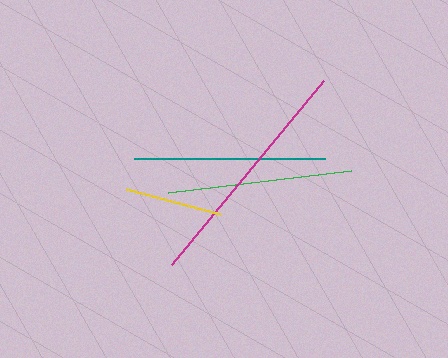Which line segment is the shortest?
The yellow line is the shortest at approximately 97 pixels.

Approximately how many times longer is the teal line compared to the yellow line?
The teal line is approximately 2.0 times the length of the yellow line.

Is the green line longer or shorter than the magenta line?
The magenta line is longer than the green line.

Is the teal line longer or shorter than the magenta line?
The magenta line is longer than the teal line.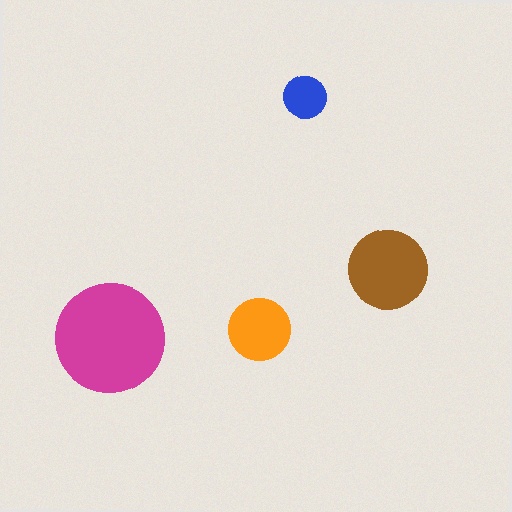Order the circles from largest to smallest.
the magenta one, the brown one, the orange one, the blue one.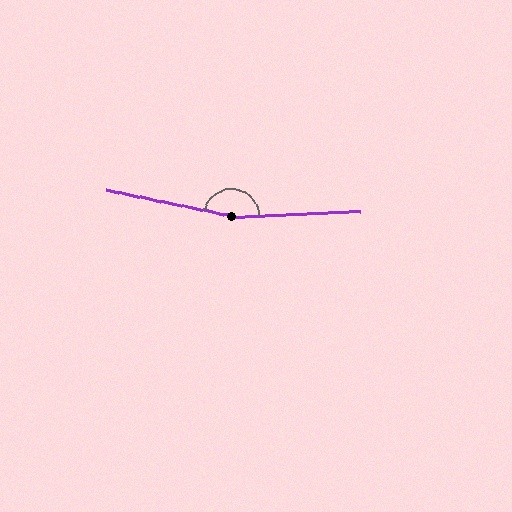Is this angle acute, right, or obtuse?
It is obtuse.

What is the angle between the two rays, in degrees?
Approximately 166 degrees.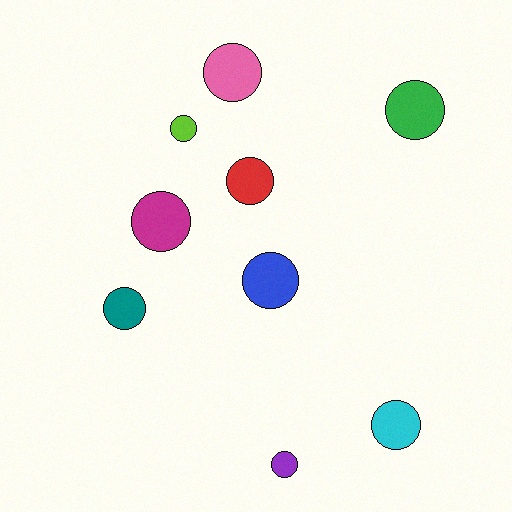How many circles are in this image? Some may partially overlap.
There are 9 circles.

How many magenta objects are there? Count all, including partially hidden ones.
There is 1 magenta object.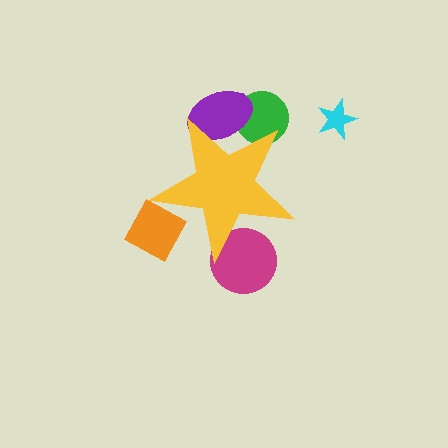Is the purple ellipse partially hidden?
Yes, the purple ellipse is partially hidden behind the yellow star.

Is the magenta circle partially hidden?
Yes, the magenta circle is partially hidden behind the yellow star.